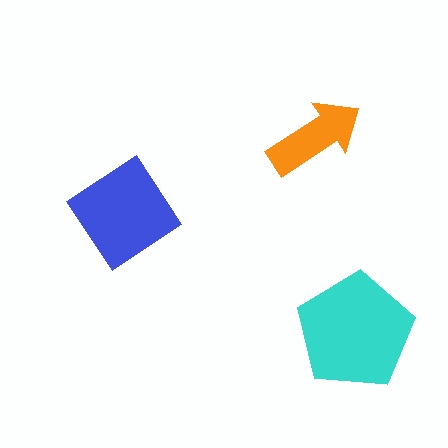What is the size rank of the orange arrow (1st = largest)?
3rd.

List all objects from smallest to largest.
The orange arrow, the blue diamond, the cyan pentagon.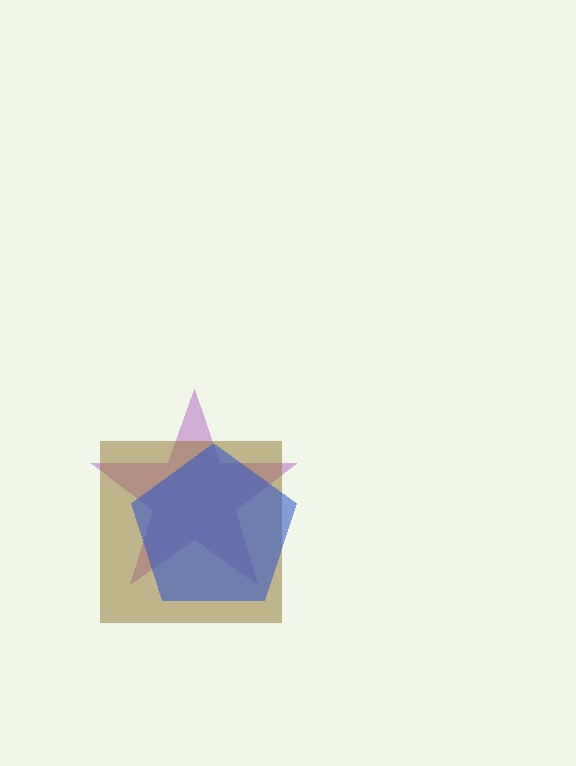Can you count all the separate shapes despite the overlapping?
Yes, there are 3 separate shapes.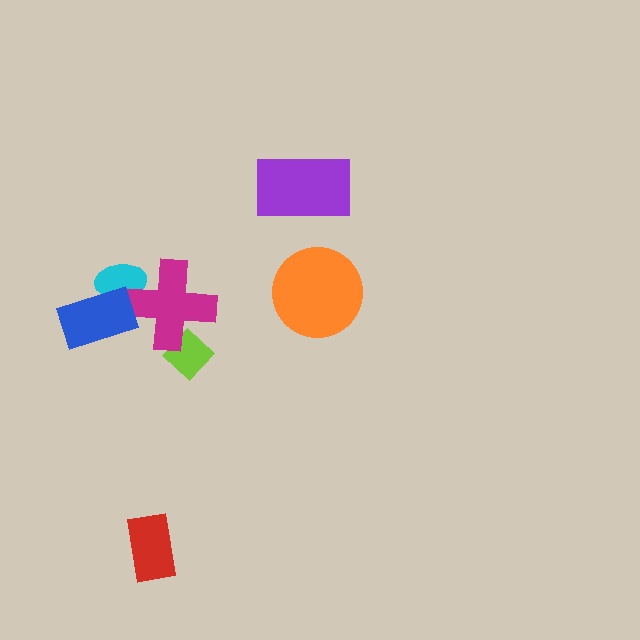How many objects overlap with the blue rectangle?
1 object overlaps with the blue rectangle.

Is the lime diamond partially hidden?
Yes, it is partially covered by another shape.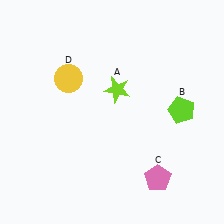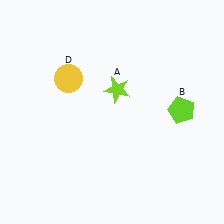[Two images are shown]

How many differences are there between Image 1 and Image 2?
There is 1 difference between the two images.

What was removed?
The pink pentagon (C) was removed in Image 2.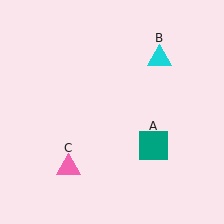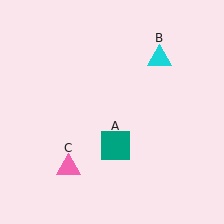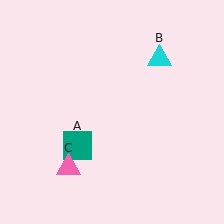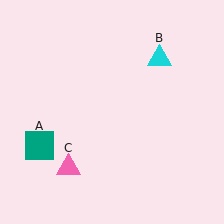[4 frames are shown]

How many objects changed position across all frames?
1 object changed position: teal square (object A).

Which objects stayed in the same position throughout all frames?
Cyan triangle (object B) and pink triangle (object C) remained stationary.